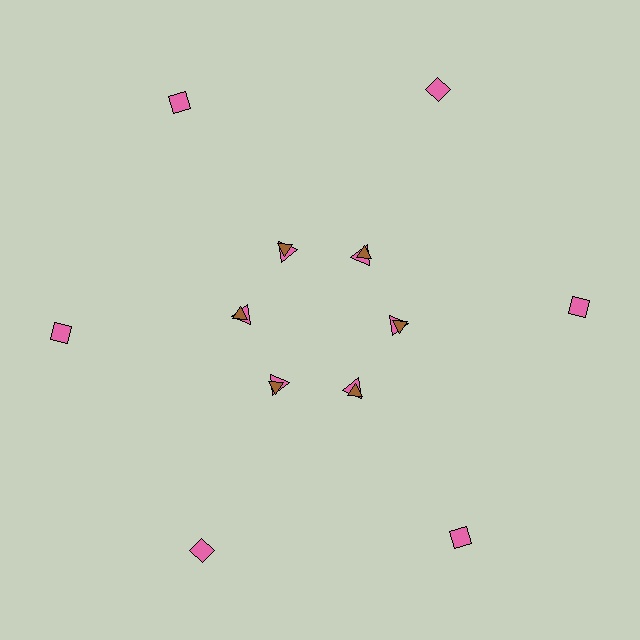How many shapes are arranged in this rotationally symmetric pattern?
There are 18 shapes, arranged in 6 groups of 3.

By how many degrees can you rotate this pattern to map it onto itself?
The pattern maps onto itself every 60 degrees of rotation.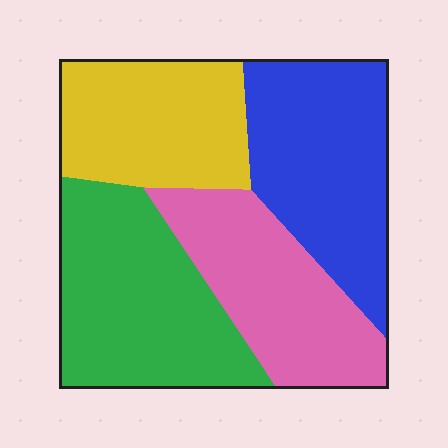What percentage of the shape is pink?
Pink takes up about one quarter (1/4) of the shape.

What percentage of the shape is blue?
Blue takes up about one quarter (1/4) of the shape.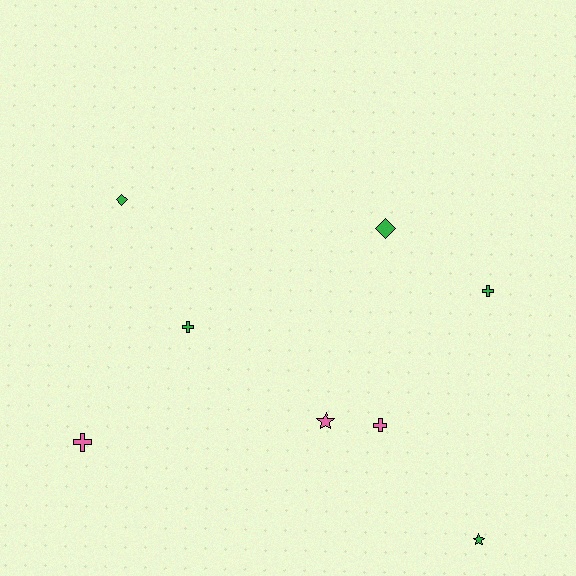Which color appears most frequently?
Green, with 5 objects.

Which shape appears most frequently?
Cross, with 4 objects.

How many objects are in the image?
There are 8 objects.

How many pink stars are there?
There is 1 pink star.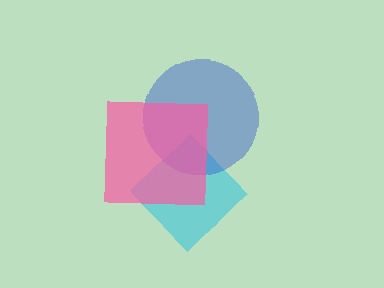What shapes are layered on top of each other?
The layered shapes are: a cyan diamond, a blue circle, a pink square.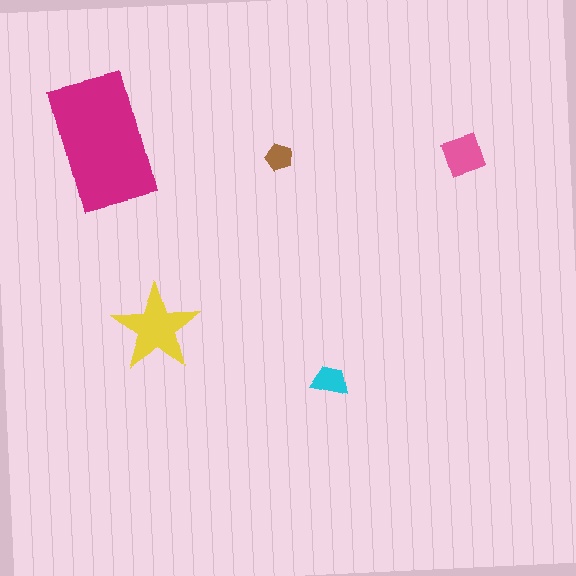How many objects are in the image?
There are 5 objects in the image.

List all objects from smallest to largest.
The brown pentagon, the cyan trapezoid, the pink diamond, the yellow star, the magenta rectangle.